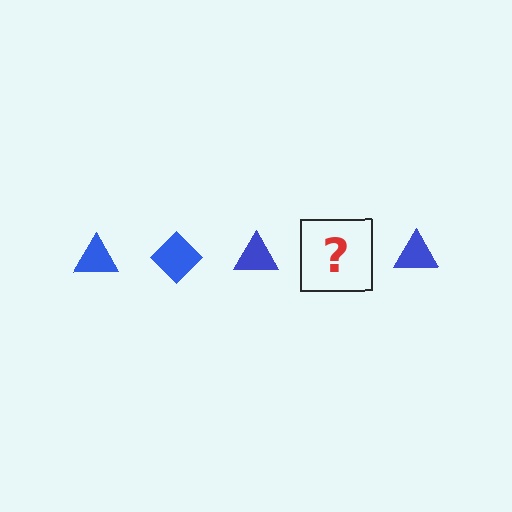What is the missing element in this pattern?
The missing element is a blue diamond.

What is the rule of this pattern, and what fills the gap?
The rule is that the pattern cycles through triangle, diamond shapes in blue. The gap should be filled with a blue diamond.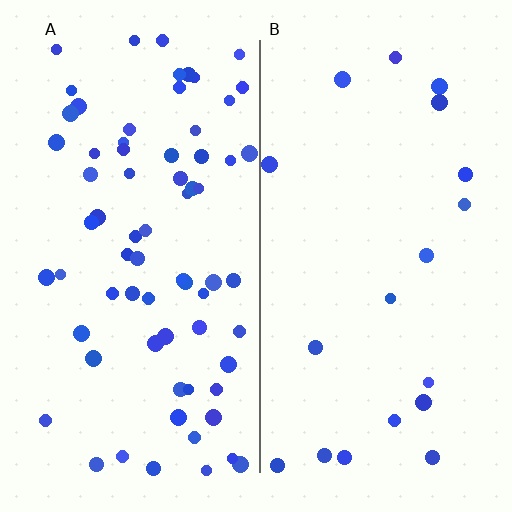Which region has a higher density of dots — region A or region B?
A (the left).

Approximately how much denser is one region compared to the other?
Approximately 3.8× — region A over region B.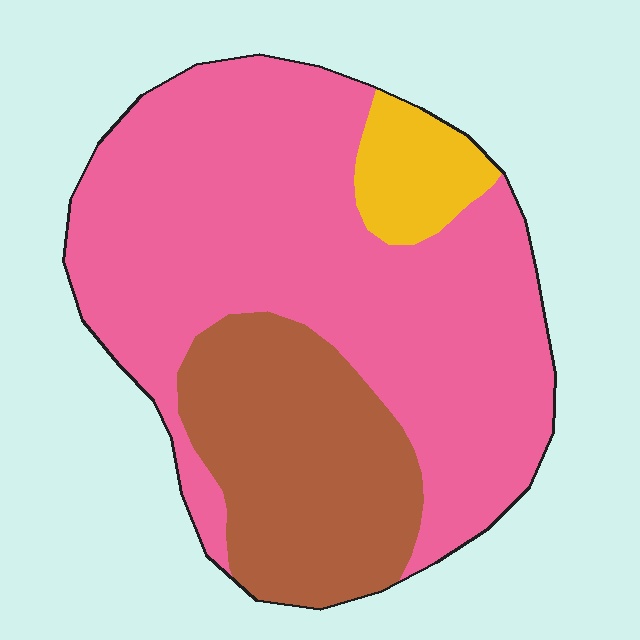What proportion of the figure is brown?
Brown takes up about one quarter (1/4) of the figure.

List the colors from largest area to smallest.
From largest to smallest: pink, brown, yellow.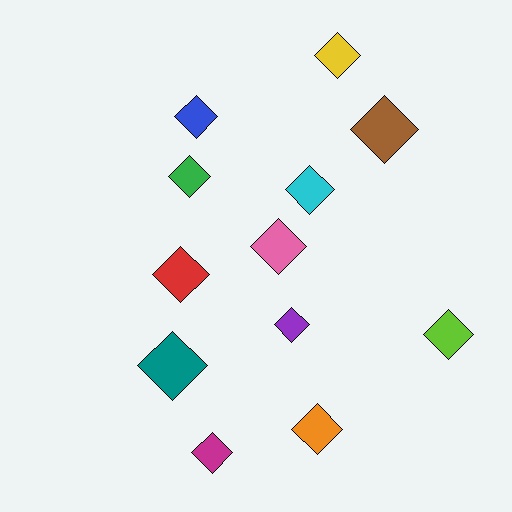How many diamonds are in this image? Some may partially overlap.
There are 12 diamonds.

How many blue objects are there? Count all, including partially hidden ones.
There is 1 blue object.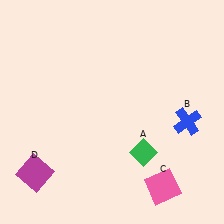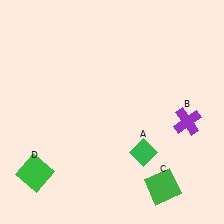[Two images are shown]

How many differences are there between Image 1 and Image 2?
There are 3 differences between the two images.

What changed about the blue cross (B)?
In Image 1, B is blue. In Image 2, it changed to purple.